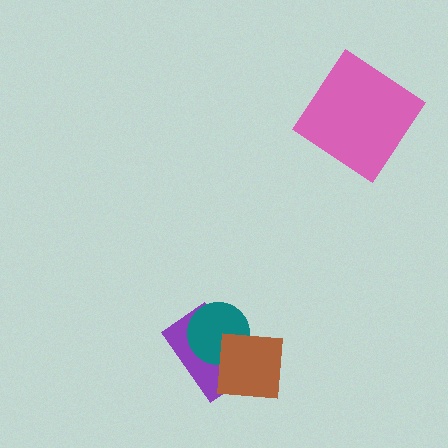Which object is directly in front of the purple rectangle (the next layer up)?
The teal circle is directly in front of the purple rectangle.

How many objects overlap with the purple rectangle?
2 objects overlap with the purple rectangle.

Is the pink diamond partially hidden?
No, no other shape covers it.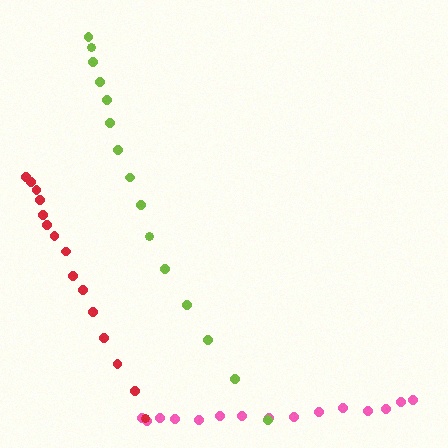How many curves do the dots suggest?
There are 3 distinct paths.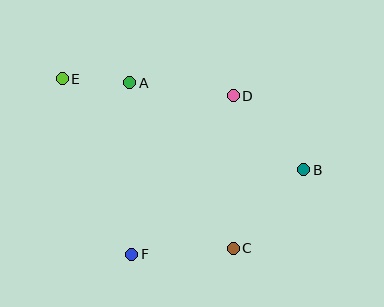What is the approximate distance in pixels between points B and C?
The distance between B and C is approximately 105 pixels.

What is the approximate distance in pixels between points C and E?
The distance between C and E is approximately 241 pixels.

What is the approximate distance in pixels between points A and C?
The distance between A and C is approximately 195 pixels.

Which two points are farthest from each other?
Points B and E are farthest from each other.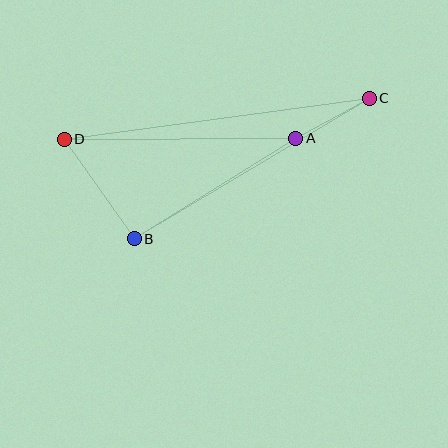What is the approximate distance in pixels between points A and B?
The distance between A and B is approximately 190 pixels.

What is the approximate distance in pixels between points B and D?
The distance between B and D is approximately 122 pixels.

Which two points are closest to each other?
Points A and C are closest to each other.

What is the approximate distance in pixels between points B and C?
The distance between B and C is approximately 274 pixels.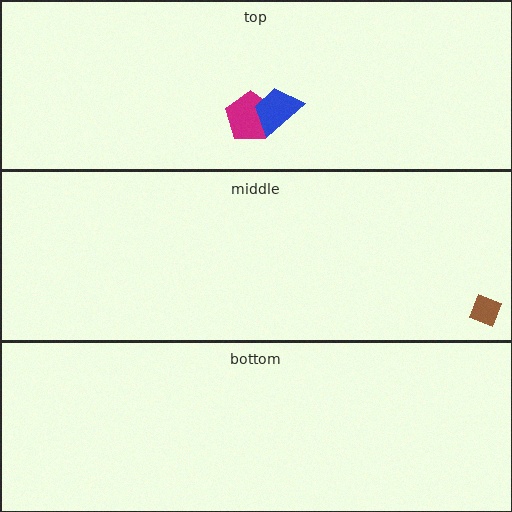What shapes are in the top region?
The magenta pentagon, the blue trapezoid.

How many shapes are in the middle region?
1.